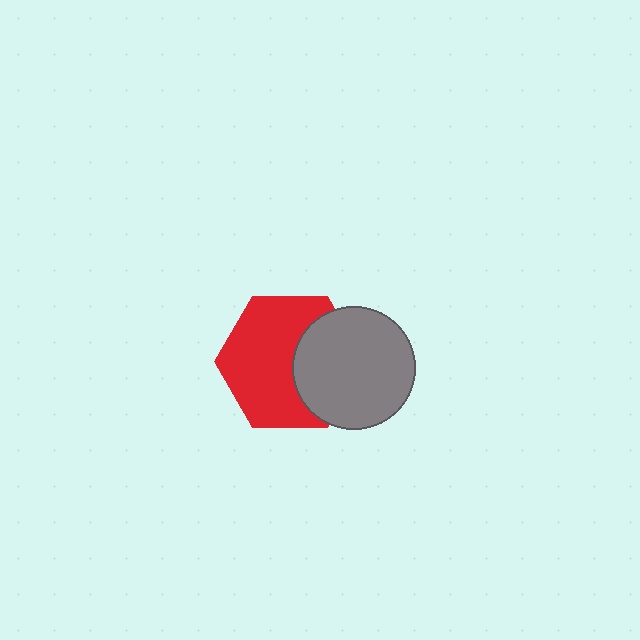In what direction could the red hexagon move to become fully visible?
The red hexagon could move left. That would shift it out from behind the gray circle entirely.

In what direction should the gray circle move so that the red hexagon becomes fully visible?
The gray circle should move right. That is the shortest direction to clear the overlap and leave the red hexagon fully visible.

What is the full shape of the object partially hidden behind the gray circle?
The partially hidden object is a red hexagon.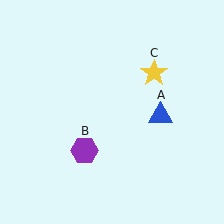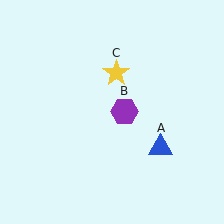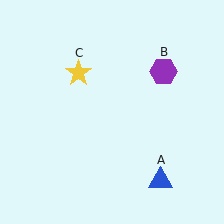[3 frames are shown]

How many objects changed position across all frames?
3 objects changed position: blue triangle (object A), purple hexagon (object B), yellow star (object C).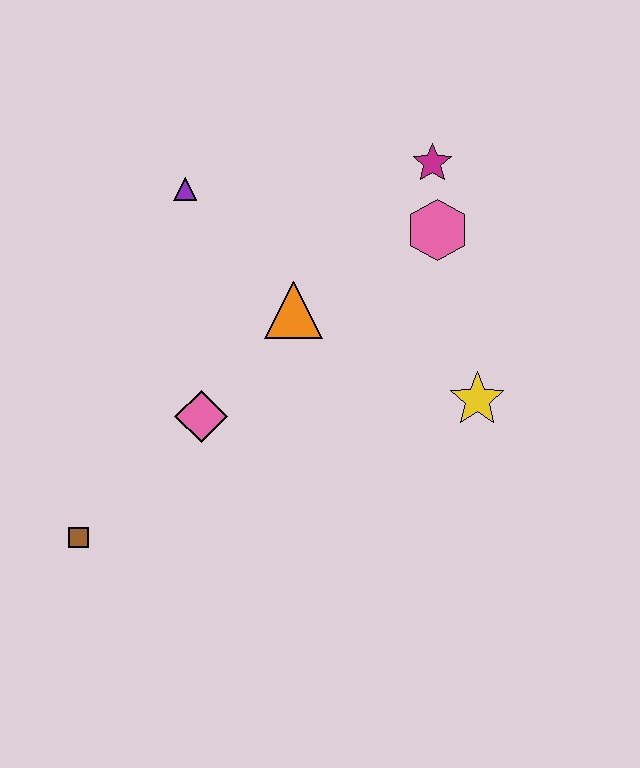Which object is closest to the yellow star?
The pink hexagon is closest to the yellow star.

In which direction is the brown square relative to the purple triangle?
The brown square is below the purple triangle.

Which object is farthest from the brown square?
The magenta star is farthest from the brown square.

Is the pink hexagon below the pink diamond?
No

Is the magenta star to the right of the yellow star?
No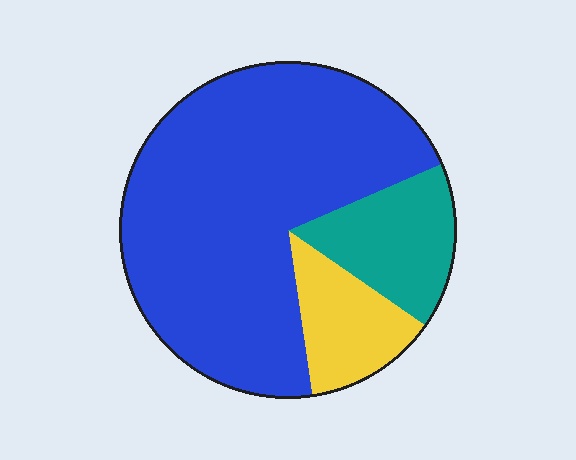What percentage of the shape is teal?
Teal covers 16% of the shape.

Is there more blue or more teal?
Blue.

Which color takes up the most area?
Blue, at roughly 70%.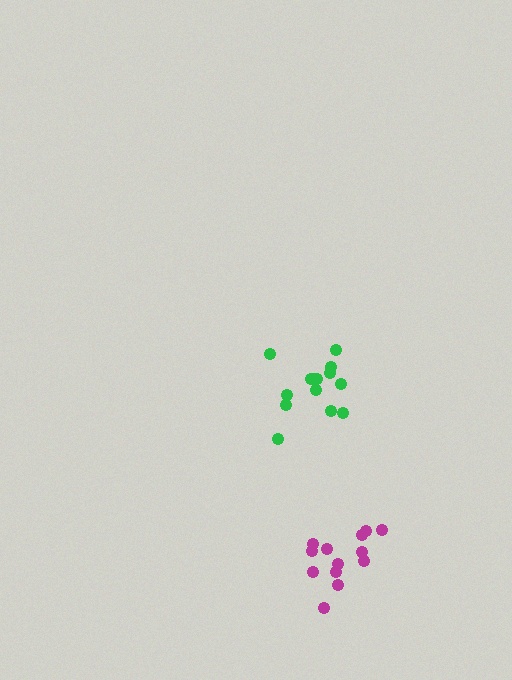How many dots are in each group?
Group 1: 14 dots, Group 2: 13 dots (27 total).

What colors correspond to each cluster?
The clusters are colored: green, magenta.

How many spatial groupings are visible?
There are 2 spatial groupings.